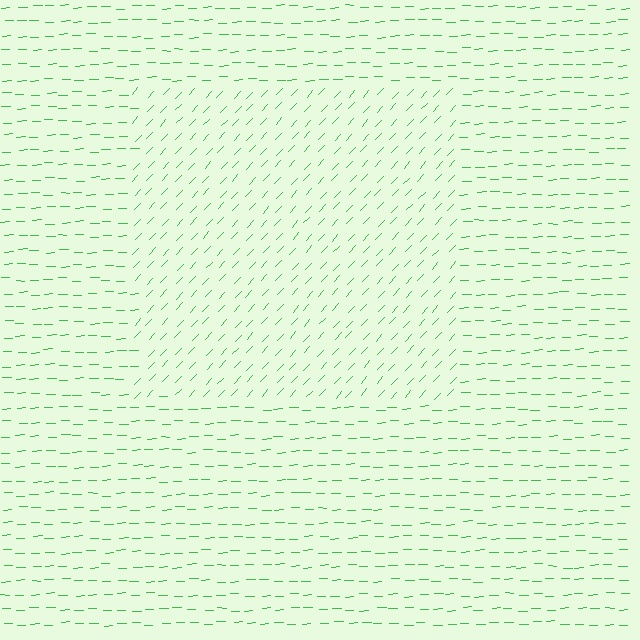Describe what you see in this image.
The image is filled with small green line segments. A rectangle region in the image has lines oriented differently from the surrounding lines, creating a visible texture boundary.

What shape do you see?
I see a rectangle.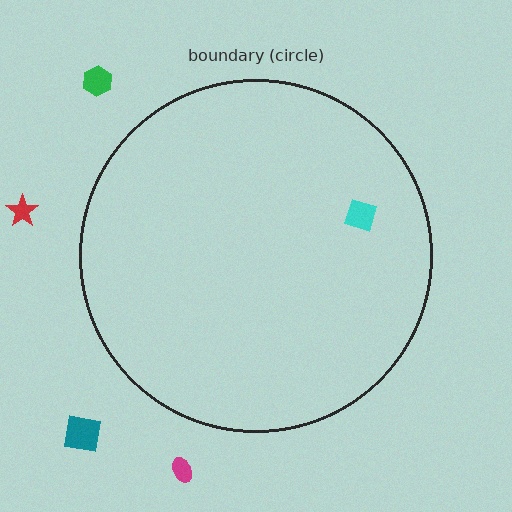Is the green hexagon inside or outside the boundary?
Outside.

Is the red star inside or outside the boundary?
Outside.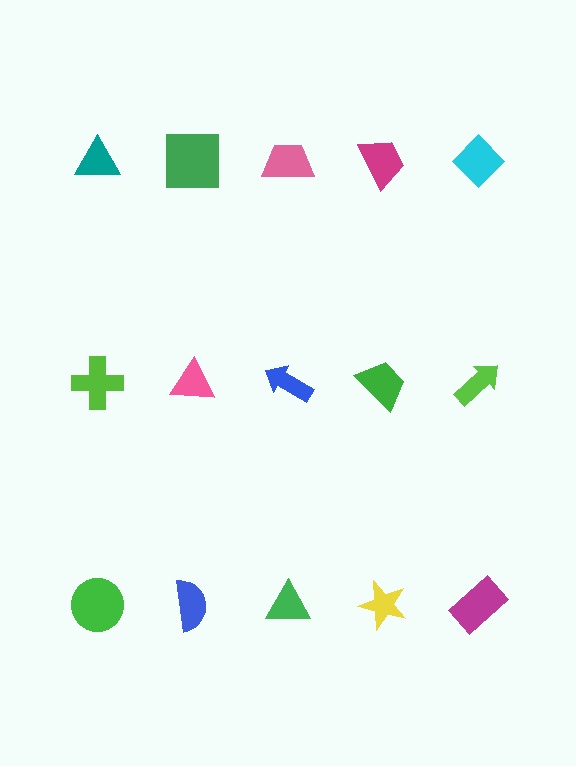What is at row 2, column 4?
A green trapezoid.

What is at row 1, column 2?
A green square.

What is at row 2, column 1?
A lime cross.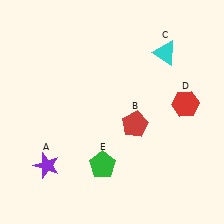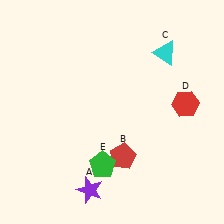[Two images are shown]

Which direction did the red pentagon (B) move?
The red pentagon (B) moved down.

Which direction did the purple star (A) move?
The purple star (A) moved right.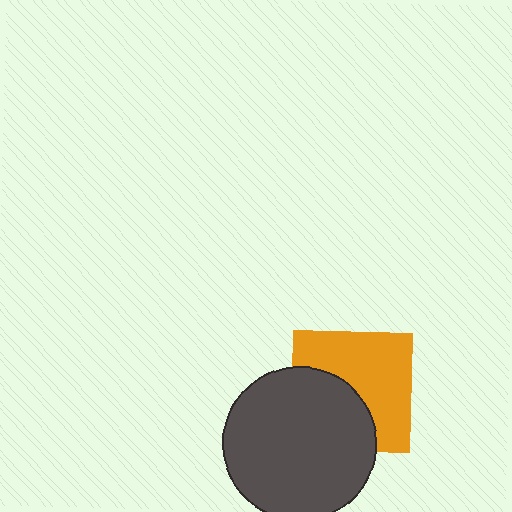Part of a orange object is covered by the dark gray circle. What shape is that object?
It is a square.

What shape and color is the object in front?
The object in front is a dark gray circle.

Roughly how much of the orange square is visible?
About half of it is visible (roughly 58%).